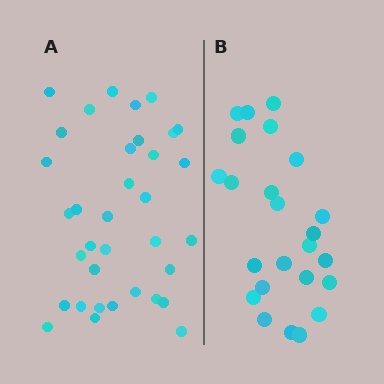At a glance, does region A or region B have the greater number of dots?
Region A (the left region) has more dots.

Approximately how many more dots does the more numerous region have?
Region A has roughly 12 or so more dots than region B.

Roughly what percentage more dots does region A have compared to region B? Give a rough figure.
About 45% more.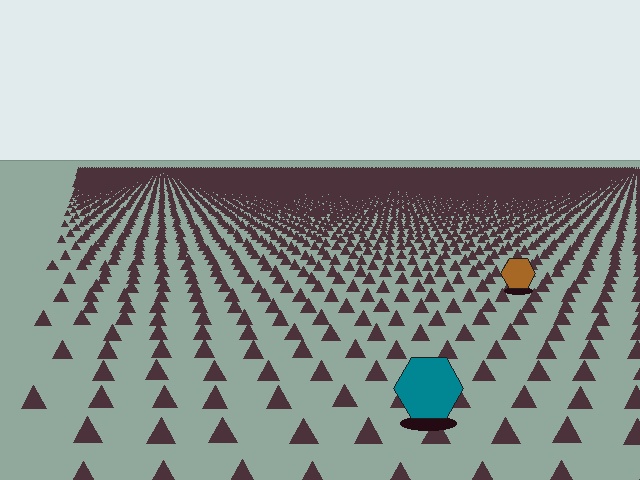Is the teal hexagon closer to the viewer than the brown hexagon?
Yes. The teal hexagon is closer — you can tell from the texture gradient: the ground texture is coarser near it.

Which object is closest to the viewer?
The teal hexagon is closest. The texture marks near it are larger and more spread out.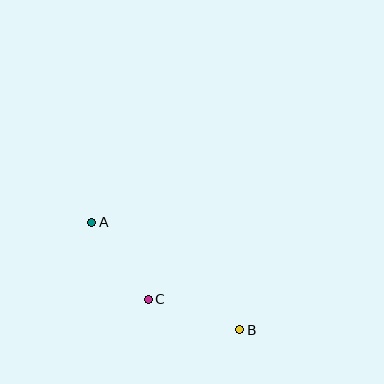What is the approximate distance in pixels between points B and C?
The distance between B and C is approximately 97 pixels.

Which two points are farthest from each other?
Points A and B are farthest from each other.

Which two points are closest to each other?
Points A and C are closest to each other.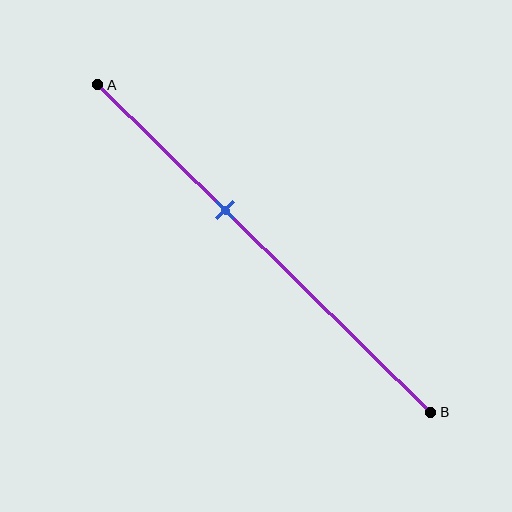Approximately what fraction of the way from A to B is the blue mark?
The blue mark is approximately 40% of the way from A to B.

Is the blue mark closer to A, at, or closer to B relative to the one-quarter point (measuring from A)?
The blue mark is closer to point B than the one-quarter point of segment AB.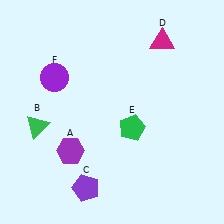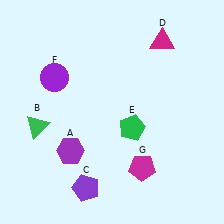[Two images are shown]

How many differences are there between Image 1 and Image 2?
There is 1 difference between the two images.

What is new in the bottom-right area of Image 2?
A magenta pentagon (G) was added in the bottom-right area of Image 2.